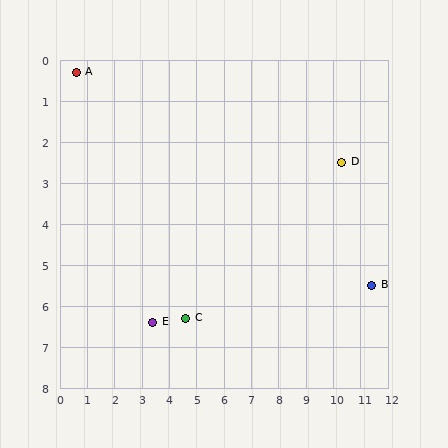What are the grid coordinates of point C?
Point C is at approximately (4.6, 6.3).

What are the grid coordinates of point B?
Point B is at approximately (11.4, 5.5).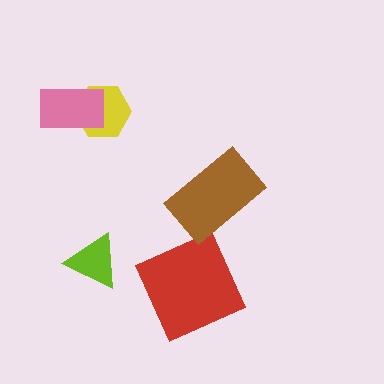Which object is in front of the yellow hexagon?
The pink rectangle is in front of the yellow hexagon.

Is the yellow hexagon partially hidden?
Yes, it is partially covered by another shape.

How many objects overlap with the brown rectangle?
0 objects overlap with the brown rectangle.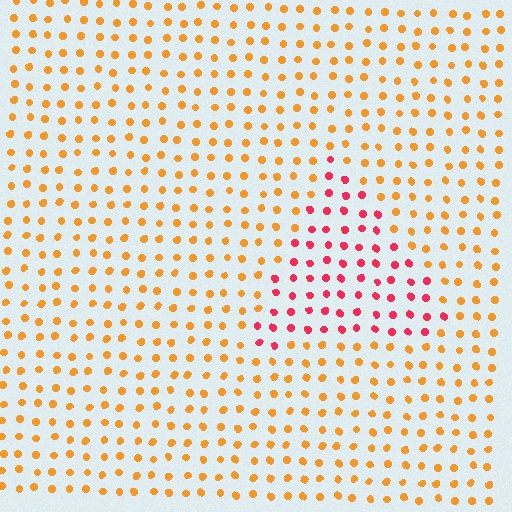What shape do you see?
I see a triangle.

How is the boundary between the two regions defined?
The boundary is defined purely by a slight shift in hue (about 47 degrees). Spacing, size, and orientation are identical on both sides.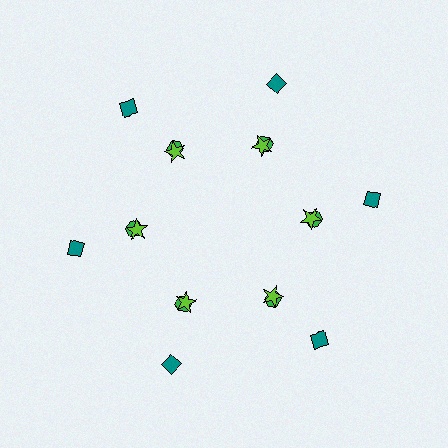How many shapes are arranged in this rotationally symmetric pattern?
There are 18 shapes, arranged in 6 groups of 3.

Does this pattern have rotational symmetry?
Yes, this pattern has 6-fold rotational symmetry. It looks the same after rotating 60 degrees around the center.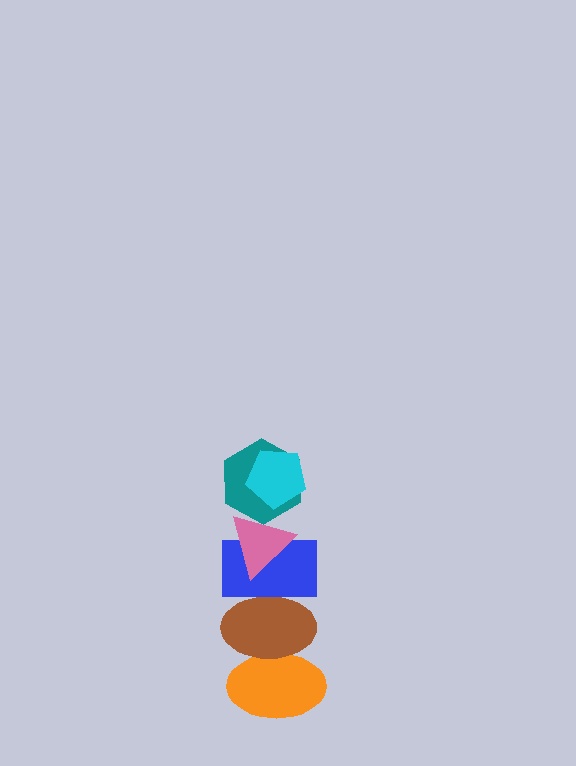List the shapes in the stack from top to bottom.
From top to bottom: the cyan pentagon, the teal hexagon, the pink triangle, the blue rectangle, the brown ellipse, the orange ellipse.